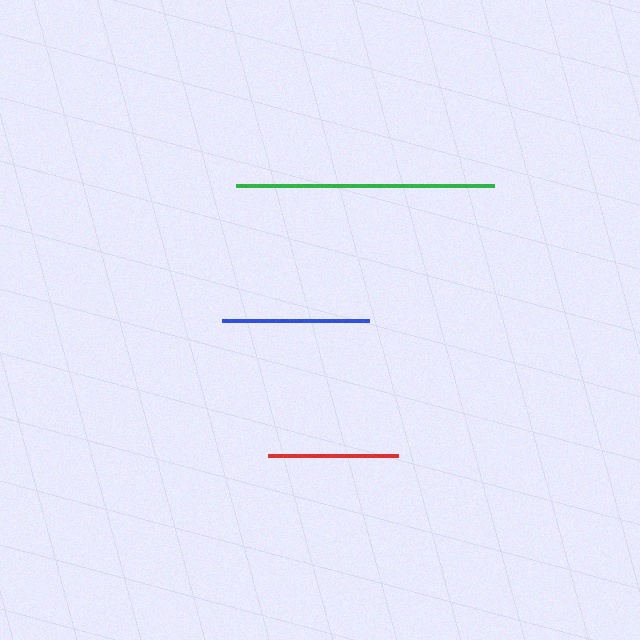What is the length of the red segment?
The red segment is approximately 130 pixels long.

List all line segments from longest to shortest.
From longest to shortest: green, blue, red.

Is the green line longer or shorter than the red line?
The green line is longer than the red line.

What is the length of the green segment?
The green segment is approximately 258 pixels long.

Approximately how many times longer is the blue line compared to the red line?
The blue line is approximately 1.1 times the length of the red line.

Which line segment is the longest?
The green line is the longest at approximately 258 pixels.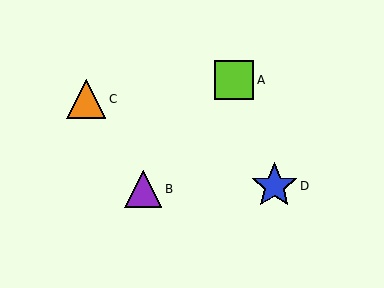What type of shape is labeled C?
Shape C is an orange triangle.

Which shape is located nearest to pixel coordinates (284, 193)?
The blue star (labeled D) at (274, 186) is nearest to that location.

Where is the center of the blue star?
The center of the blue star is at (274, 186).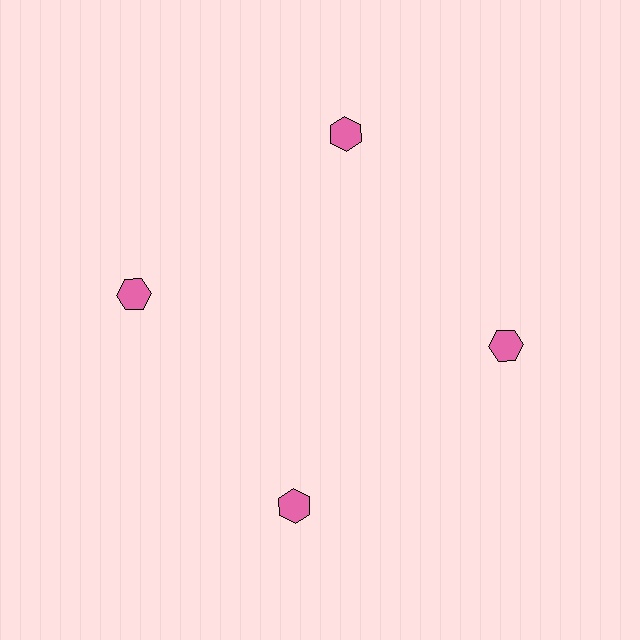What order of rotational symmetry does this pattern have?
This pattern has 4-fold rotational symmetry.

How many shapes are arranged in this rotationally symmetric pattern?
There are 4 shapes, arranged in 4 groups of 1.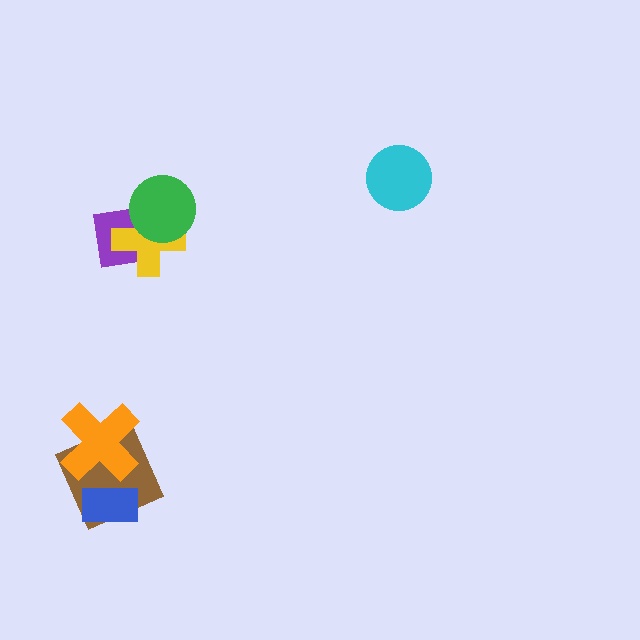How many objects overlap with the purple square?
2 objects overlap with the purple square.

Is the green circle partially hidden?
No, no other shape covers it.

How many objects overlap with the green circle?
2 objects overlap with the green circle.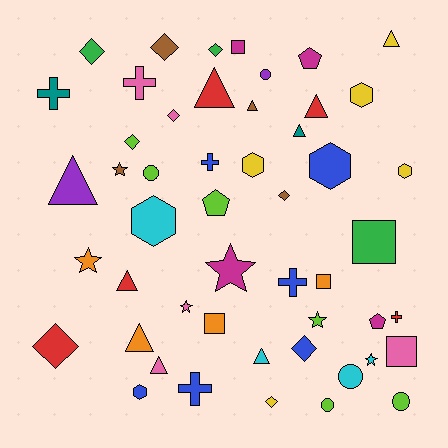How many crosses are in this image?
There are 6 crosses.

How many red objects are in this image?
There are 5 red objects.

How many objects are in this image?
There are 50 objects.